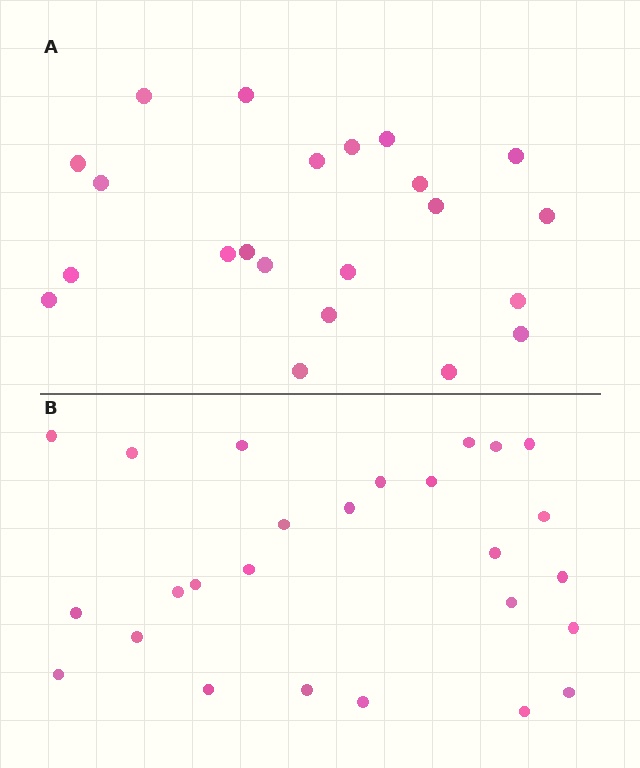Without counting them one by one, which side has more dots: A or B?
Region B (the bottom region) has more dots.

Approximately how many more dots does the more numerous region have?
Region B has about 4 more dots than region A.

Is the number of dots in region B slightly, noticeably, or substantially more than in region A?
Region B has only slightly more — the two regions are fairly close. The ratio is roughly 1.2 to 1.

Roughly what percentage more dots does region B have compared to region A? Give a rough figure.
About 20% more.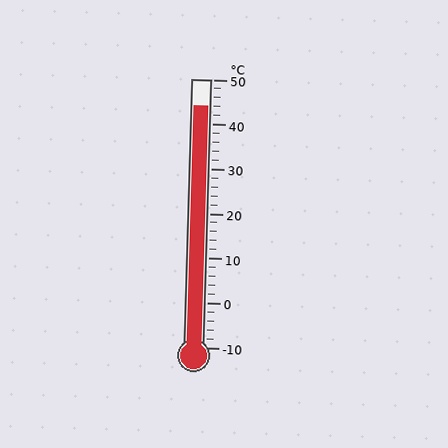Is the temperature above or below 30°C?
The temperature is above 30°C.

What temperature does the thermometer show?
The thermometer shows approximately 44°C.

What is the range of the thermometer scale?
The thermometer scale ranges from -10°C to 50°C.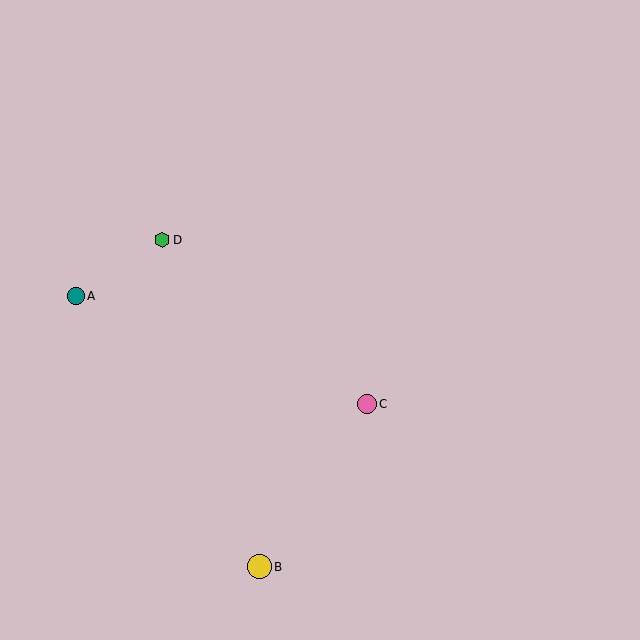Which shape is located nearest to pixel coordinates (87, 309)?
The teal circle (labeled A) at (76, 296) is nearest to that location.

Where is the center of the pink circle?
The center of the pink circle is at (367, 404).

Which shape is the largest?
The yellow circle (labeled B) is the largest.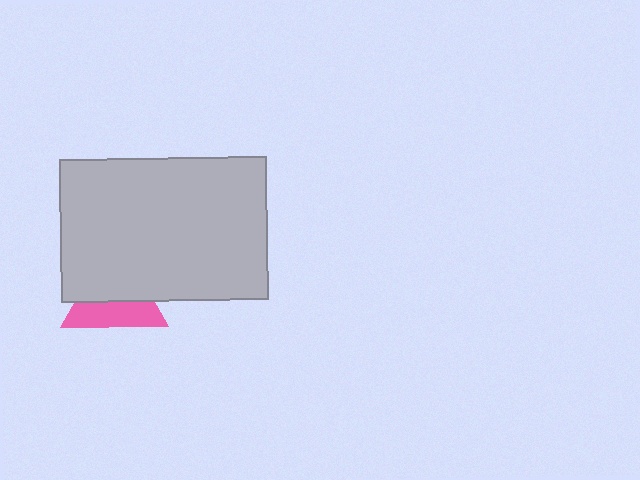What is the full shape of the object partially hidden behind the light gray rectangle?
The partially hidden object is a pink triangle.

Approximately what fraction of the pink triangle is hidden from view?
Roughly 56% of the pink triangle is hidden behind the light gray rectangle.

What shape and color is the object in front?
The object in front is a light gray rectangle.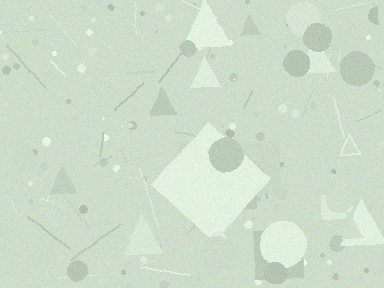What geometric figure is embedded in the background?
A diamond is embedded in the background.